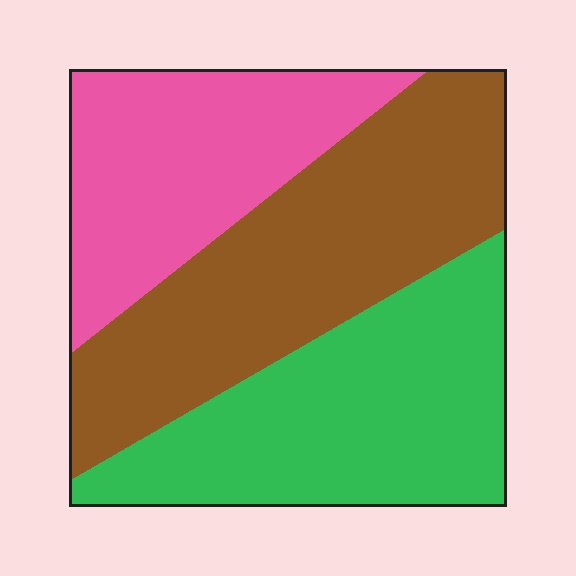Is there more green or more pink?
Green.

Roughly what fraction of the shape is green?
Green covers roughly 35% of the shape.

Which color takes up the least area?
Pink, at roughly 25%.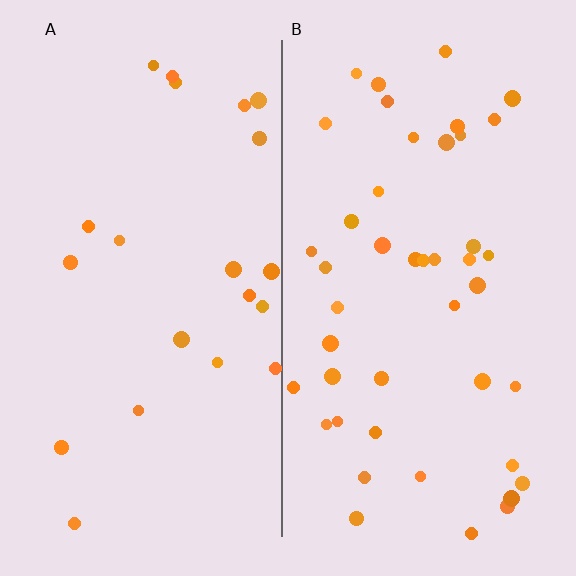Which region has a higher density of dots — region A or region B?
B (the right).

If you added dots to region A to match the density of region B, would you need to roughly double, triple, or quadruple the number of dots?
Approximately double.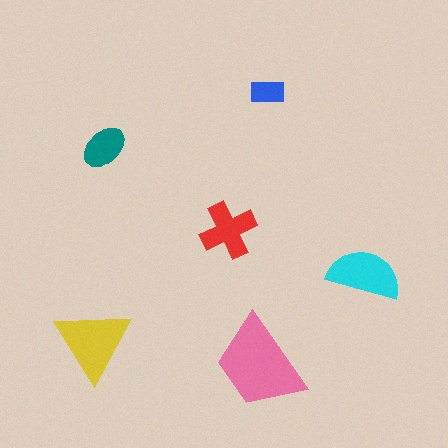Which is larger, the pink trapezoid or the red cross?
The pink trapezoid.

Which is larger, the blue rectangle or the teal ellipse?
The teal ellipse.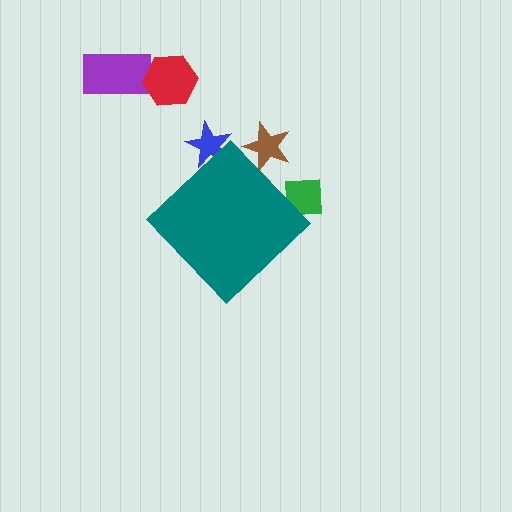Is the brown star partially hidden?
Yes, the brown star is partially hidden behind the teal diamond.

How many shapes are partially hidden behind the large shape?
3 shapes are partially hidden.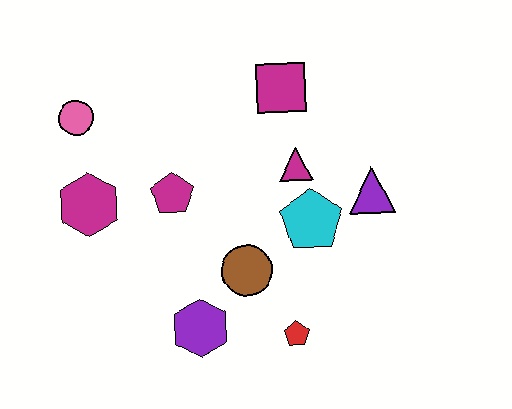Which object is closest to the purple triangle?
The cyan pentagon is closest to the purple triangle.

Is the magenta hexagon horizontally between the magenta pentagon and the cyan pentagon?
No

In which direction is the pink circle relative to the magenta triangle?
The pink circle is to the left of the magenta triangle.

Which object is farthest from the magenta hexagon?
The purple triangle is farthest from the magenta hexagon.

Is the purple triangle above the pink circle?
No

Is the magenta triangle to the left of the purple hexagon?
No